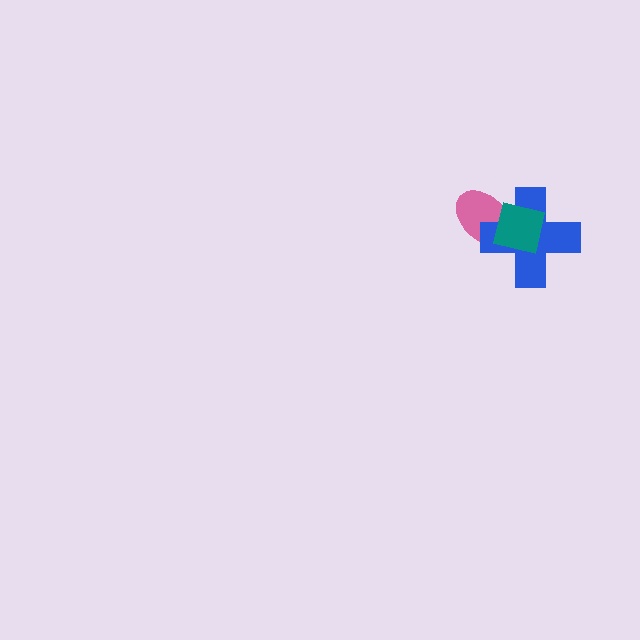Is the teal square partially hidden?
No, no other shape covers it.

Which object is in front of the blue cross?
The teal square is in front of the blue cross.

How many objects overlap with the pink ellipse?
2 objects overlap with the pink ellipse.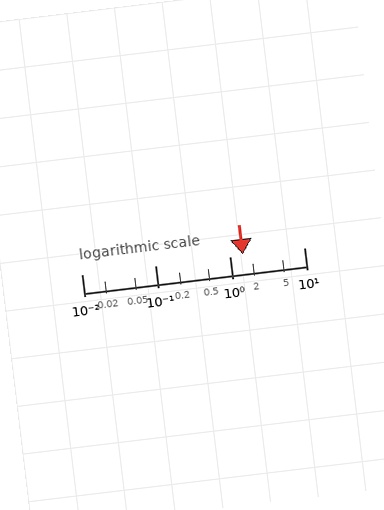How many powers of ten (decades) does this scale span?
The scale spans 3 decades, from 0.01 to 10.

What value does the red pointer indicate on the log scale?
The pointer indicates approximately 1.5.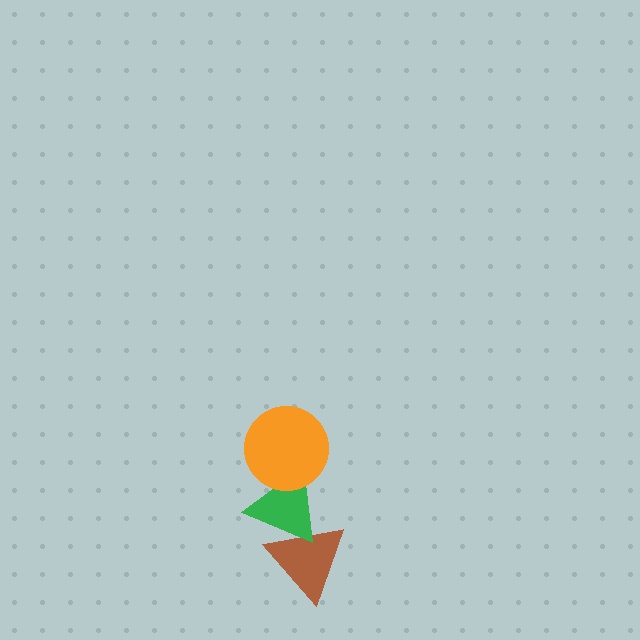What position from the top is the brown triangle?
The brown triangle is 3rd from the top.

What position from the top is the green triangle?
The green triangle is 2nd from the top.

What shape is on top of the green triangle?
The orange circle is on top of the green triangle.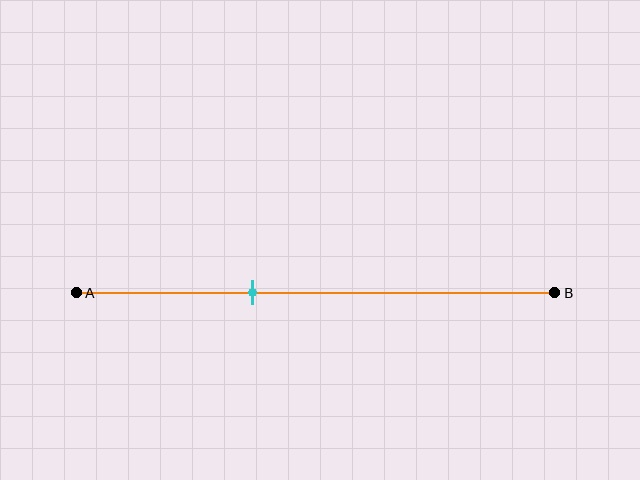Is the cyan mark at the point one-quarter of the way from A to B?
No, the mark is at about 35% from A, not at the 25% one-quarter point.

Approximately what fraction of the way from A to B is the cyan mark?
The cyan mark is approximately 35% of the way from A to B.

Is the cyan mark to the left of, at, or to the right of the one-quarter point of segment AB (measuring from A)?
The cyan mark is to the right of the one-quarter point of segment AB.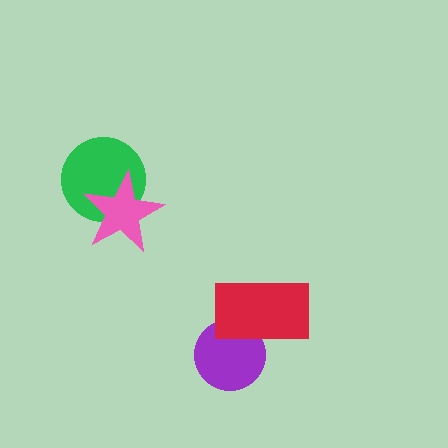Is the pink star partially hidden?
No, no other shape covers it.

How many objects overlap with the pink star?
1 object overlaps with the pink star.